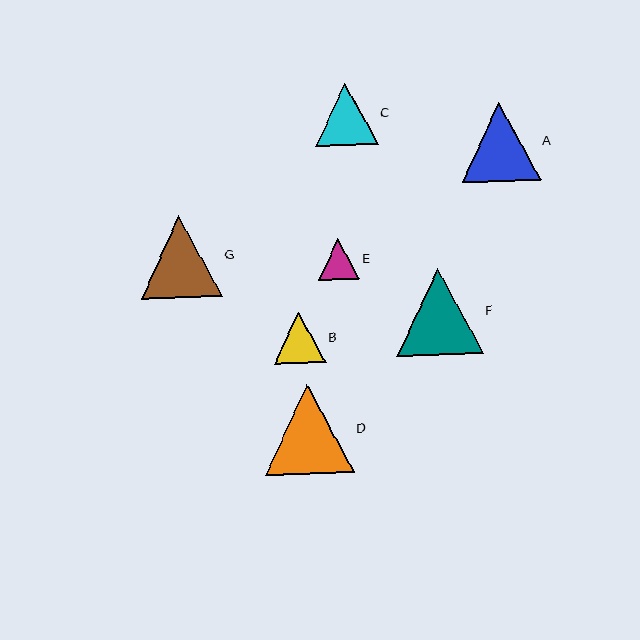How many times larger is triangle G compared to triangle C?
Triangle G is approximately 1.3 times the size of triangle C.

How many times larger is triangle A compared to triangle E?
Triangle A is approximately 2.0 times the size of triangle E.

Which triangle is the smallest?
Triangle E is the smallest with a size of approximately 40 pixels.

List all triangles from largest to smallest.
From largest to smallest: D, F, G, A, C, B, E.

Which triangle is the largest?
Triangle D is the largest with a size of approximately 89 pixels.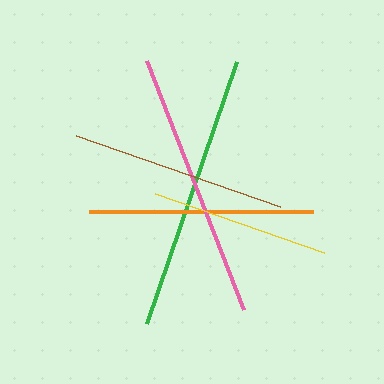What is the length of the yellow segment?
The yellow segment is approximately 179 pixels long.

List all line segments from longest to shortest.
From longest to shortest: green, pink, orange, brown, yellow.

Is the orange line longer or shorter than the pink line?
The pink line is longer than the orange line.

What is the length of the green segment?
The green segment is approximately 277 pixels long.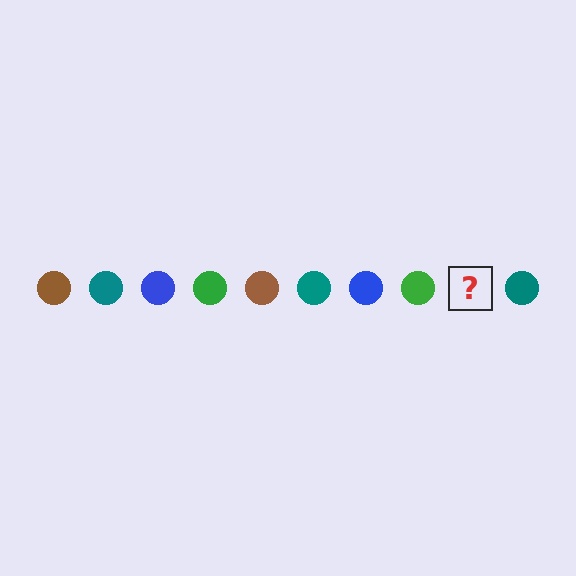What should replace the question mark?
The question mark should be replaced with a brown circle.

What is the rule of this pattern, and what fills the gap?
The rule is that the pattern cycles through brown, teal, blue, green circles. The gap should be filled with a brown circle.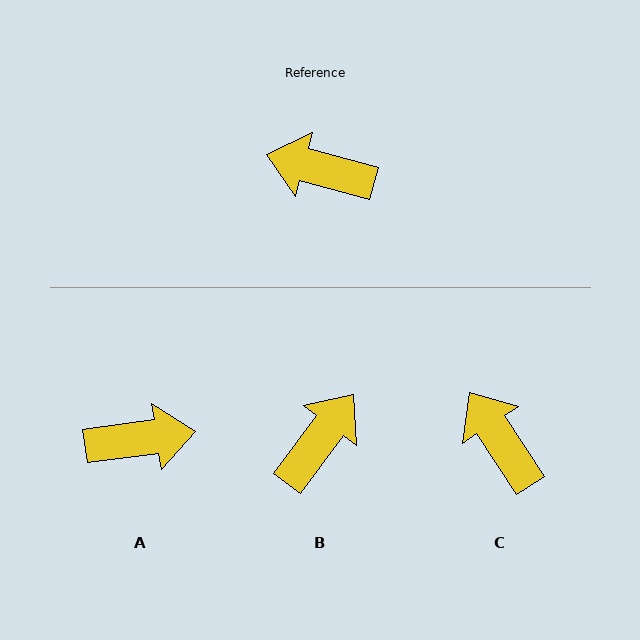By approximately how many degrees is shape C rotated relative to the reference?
Approximately 42 degrees clockwise.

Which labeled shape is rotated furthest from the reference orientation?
A, about 157 degrees away.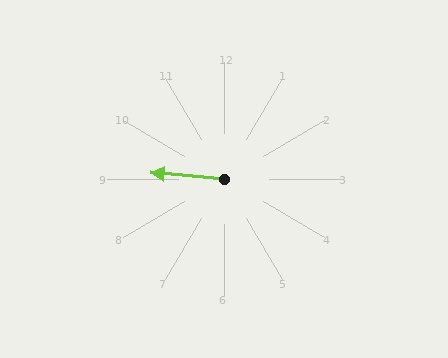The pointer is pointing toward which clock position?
Roughly 9 o'clock.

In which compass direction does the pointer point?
West.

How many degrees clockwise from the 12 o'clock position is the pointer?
Approximately 275 degrees.